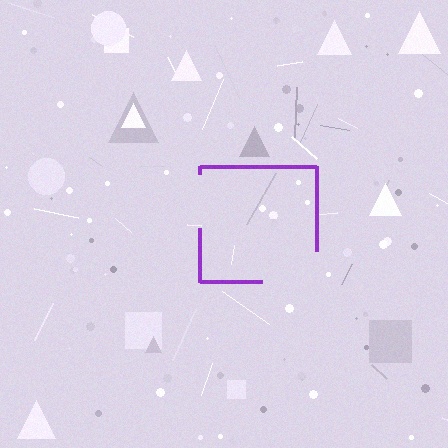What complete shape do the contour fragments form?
The contour fragments form a square.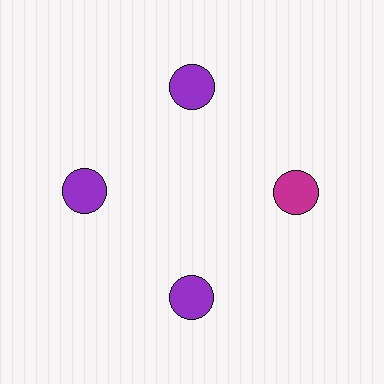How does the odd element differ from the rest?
It has a different color: magenta instead of purple.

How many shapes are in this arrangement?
There are 4 shapes arranged in a ring pattern.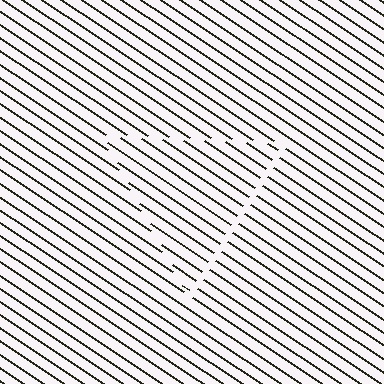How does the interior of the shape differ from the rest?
The interior of the shape contains the same grating, shifted by half a period — the contour is defined by the phase discontinuity where line-ends from the inner and outer gratings abut.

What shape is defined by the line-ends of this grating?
An illusory triangle. The interior of the shape contains the same grating, shifted by half a period — the contour is defined by the phase discontinuity where line-ends from the inner and outer gratings abut.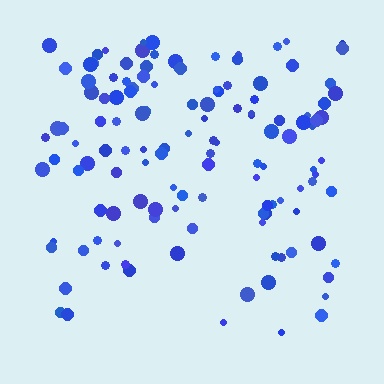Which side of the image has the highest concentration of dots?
The top.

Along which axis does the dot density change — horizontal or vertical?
Vertical.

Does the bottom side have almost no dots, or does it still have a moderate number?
Still a moderate number, just noticeably fewer than the top.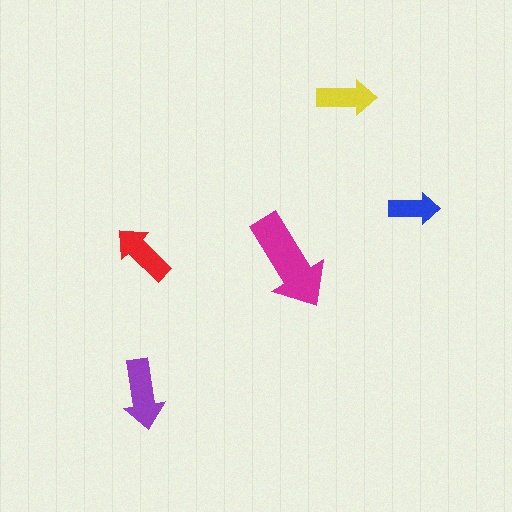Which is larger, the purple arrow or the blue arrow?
The purple one.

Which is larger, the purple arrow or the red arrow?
The purple one.